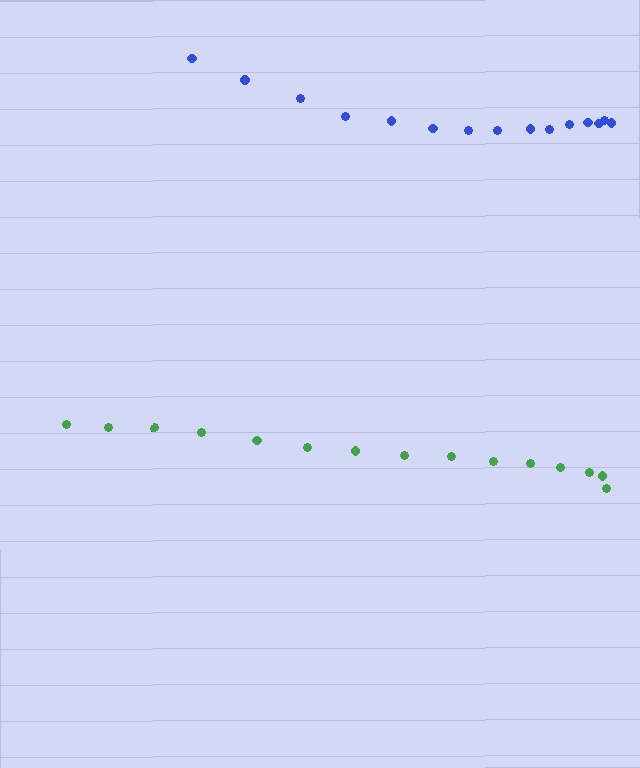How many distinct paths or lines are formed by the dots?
There are 2 distinct paths.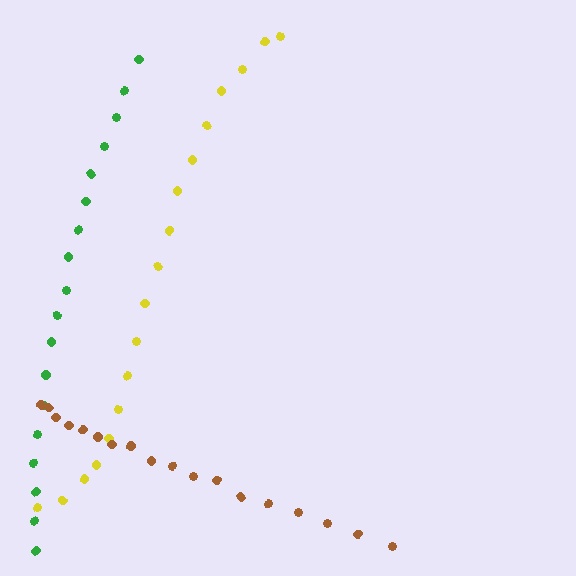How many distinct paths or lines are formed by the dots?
There are 3 distinct paths.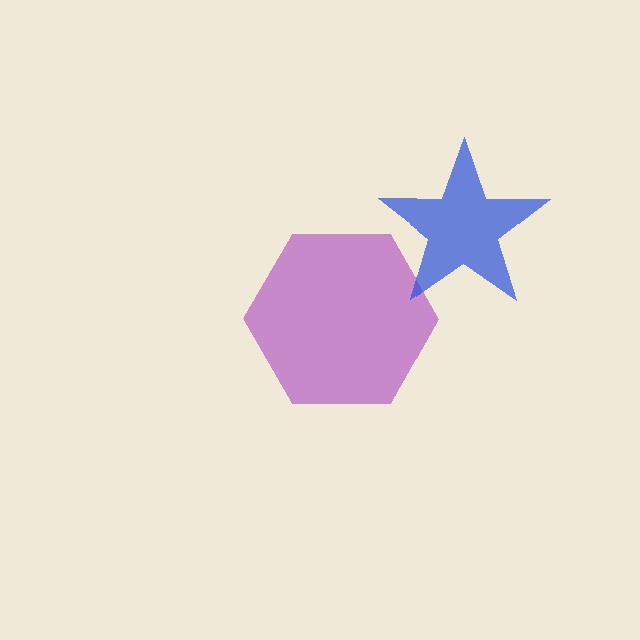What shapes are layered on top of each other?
The layered shapes are: a purple hexagon, a blue star.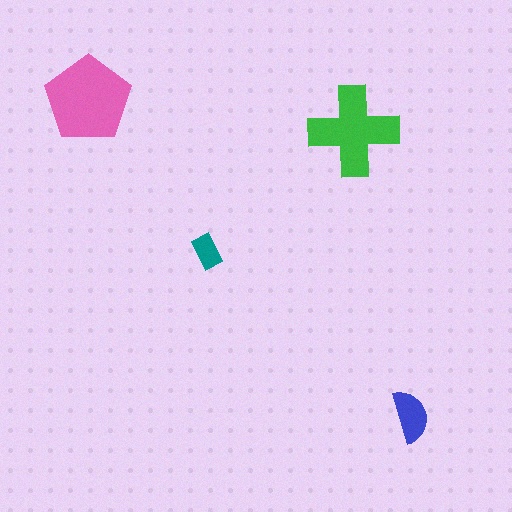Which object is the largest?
The pink pentagon.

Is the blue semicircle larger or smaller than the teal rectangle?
Larger.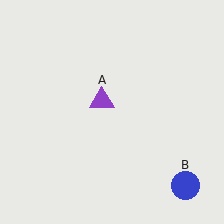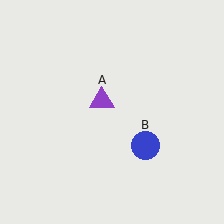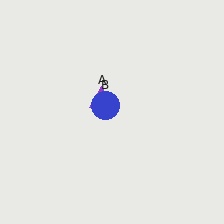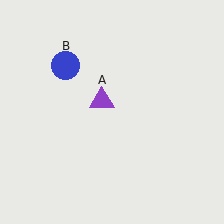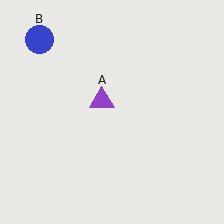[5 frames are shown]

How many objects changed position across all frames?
1 object changed position: blue circle (object B).